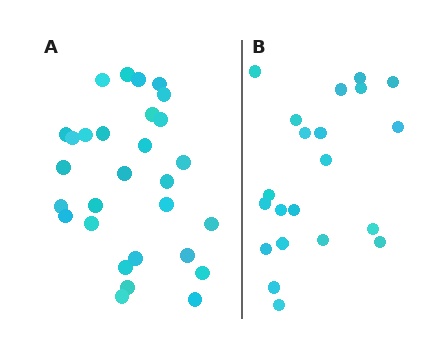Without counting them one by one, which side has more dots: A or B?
Region A (the left region) has more dots.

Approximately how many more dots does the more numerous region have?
Region A has roughly 8 or so more dots than region B.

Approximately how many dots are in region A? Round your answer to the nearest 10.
About 30 dots. (The exact count is 29, which rounds to 30.)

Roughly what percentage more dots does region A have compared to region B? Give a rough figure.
About 40% more.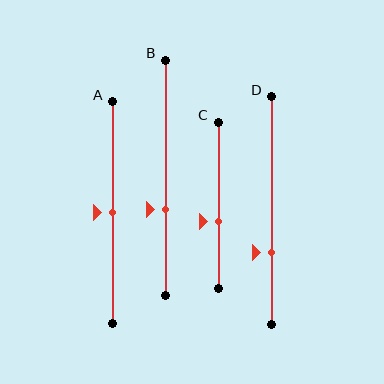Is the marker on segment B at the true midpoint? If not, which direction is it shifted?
No, the marker on segment B is shifted downward by about 13% of the segment length.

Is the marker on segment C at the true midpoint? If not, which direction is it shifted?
No, the marker on segment C is shifted downward by about 10% of the segment length.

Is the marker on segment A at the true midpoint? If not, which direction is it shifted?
Yes, the marker on segment A is at the true midpoint.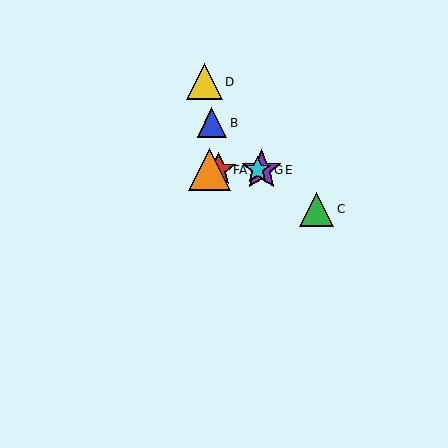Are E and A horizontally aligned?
Yes, both are at y≈170.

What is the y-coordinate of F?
Object F is at y≈170.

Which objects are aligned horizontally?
Objects A, E, F, G are aligned horizontally.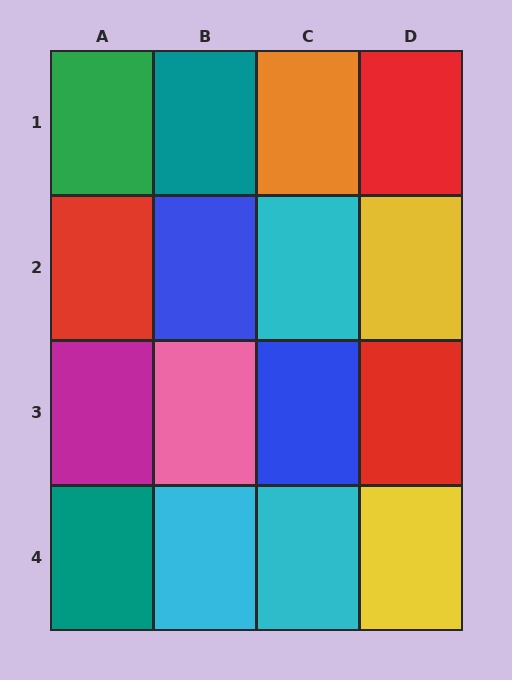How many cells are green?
1 cell is green.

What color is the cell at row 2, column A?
Red.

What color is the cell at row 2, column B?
Blue.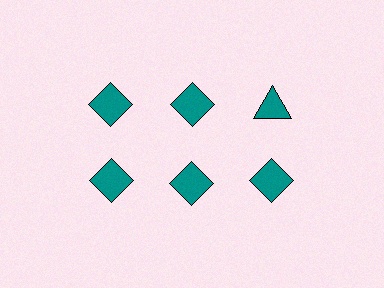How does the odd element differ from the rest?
It has a different shape: triangle instead of diamond.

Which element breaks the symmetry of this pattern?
The teal triangle in the top row, center column breaks the symmetry. All other shapes are teal diamonds.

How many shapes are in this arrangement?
There are 6 shapes arranged in a grid pattern.